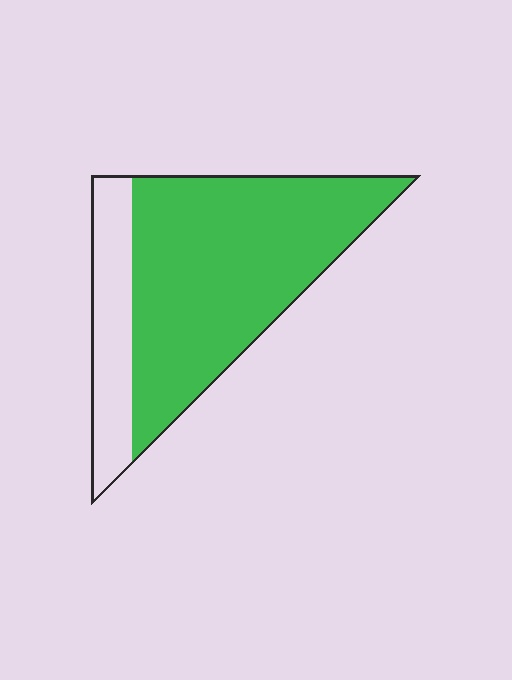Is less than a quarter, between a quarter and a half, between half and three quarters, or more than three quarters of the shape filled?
More than three quarters.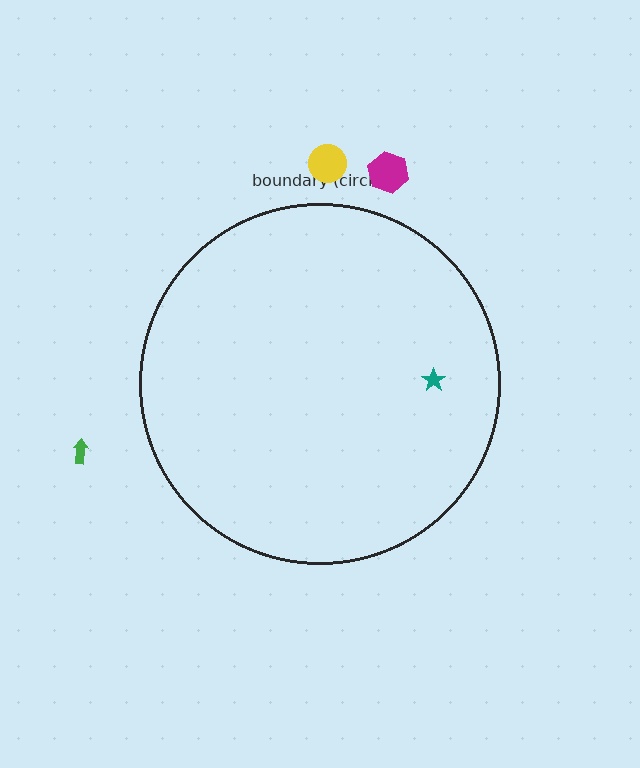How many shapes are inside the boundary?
1 inside, 3 outside.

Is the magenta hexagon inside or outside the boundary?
Outside.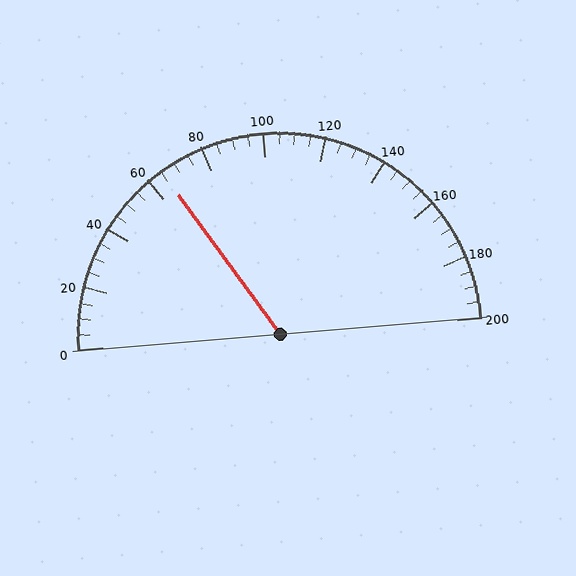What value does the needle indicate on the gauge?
The needle indicates approximately 65.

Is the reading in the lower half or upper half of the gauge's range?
The reading is in the lower half of the range (0 to 200).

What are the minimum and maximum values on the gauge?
The gauge ranges from 0 to 200.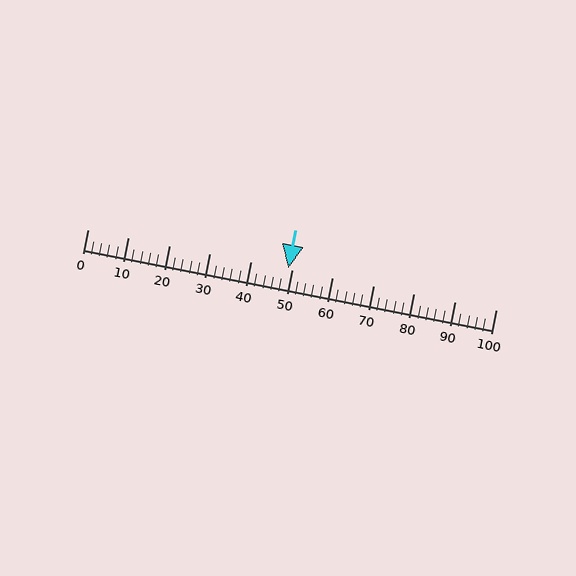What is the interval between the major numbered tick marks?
The major tick marks are spaced 10 units apart.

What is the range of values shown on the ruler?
The ruler shows values from 0 to 100.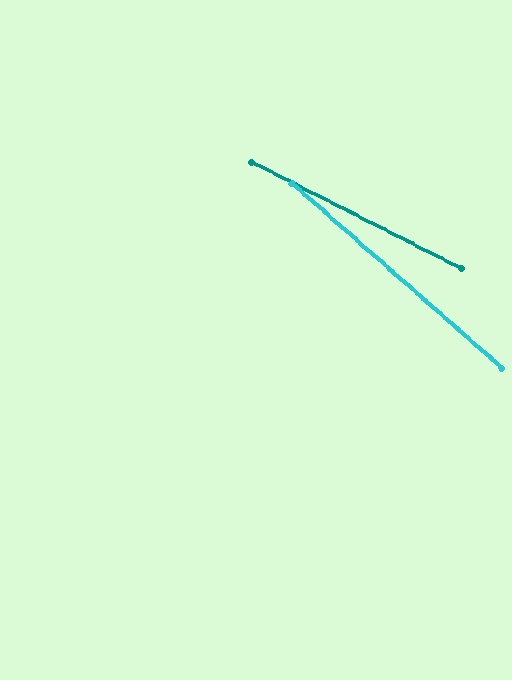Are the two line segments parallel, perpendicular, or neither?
Neither parallel nor perpendicular — they differ by about 15°.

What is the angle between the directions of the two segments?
Approximately 15 degrees.